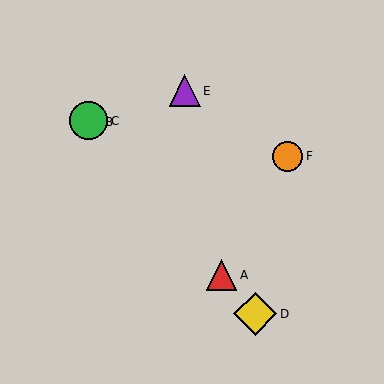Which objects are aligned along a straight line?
Objects A, B, C, D are aligned along a straight line.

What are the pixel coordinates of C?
Object C is at (89, 121).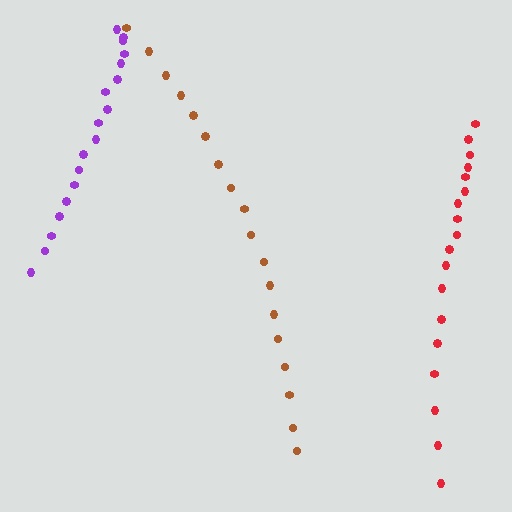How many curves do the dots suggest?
There are 3 distinct paths.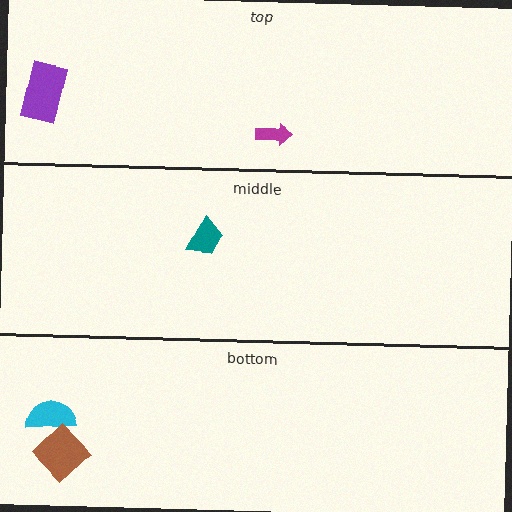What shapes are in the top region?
The magenta arrow, the purple rectangle.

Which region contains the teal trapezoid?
The middle region.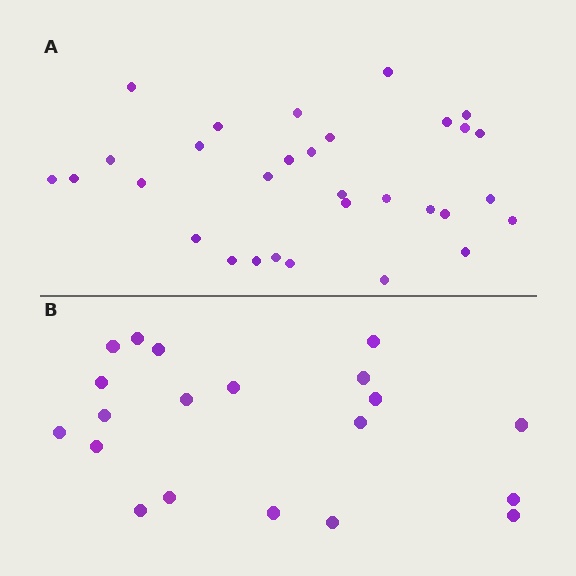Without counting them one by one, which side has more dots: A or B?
Region A (the top region) has more dots.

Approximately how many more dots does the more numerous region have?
Region A has roughly 12 or so more dots than region B.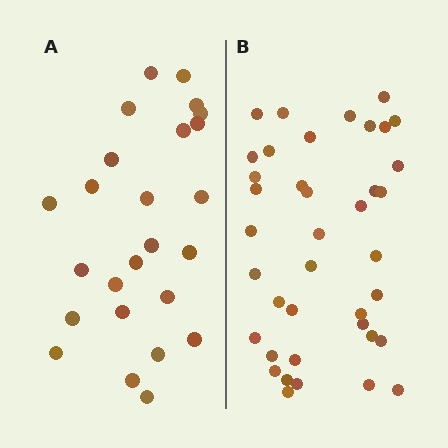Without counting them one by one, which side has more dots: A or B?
Region B (the right region) has more dots.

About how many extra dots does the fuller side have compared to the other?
Region B has approximately 15 more dots than region A.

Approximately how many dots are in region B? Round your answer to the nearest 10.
About 40 dots. (The exact count is 39, which rounds to 40.)